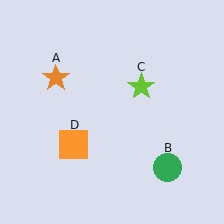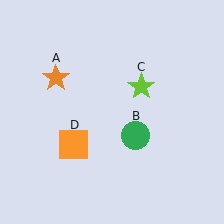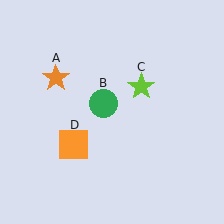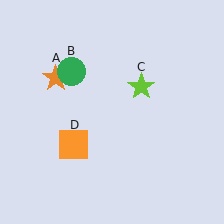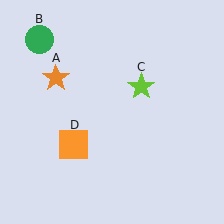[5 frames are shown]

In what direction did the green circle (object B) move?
The green circle (object B) moved up and to the left.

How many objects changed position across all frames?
1 object changed position: green circle (object B).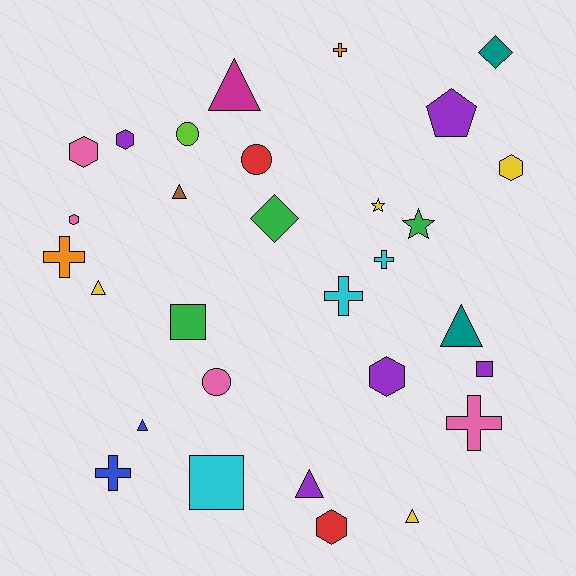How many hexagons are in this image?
There are 6 hexagons.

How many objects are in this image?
There are 30 objects.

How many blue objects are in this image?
There are 2 blue objects.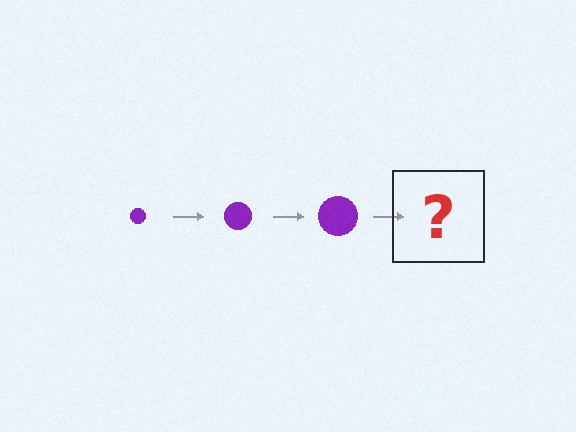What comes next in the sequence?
The next element should be a purple circle, larger than the previous one.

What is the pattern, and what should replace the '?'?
The pattern is that the circle gets progressively larger each step. The '?' should be a purple circle, larger than the previous one.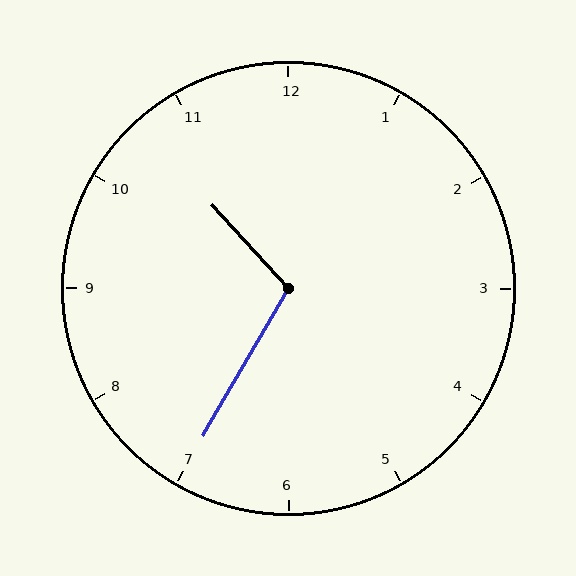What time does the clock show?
10:35.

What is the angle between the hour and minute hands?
Approximately 108 degrees.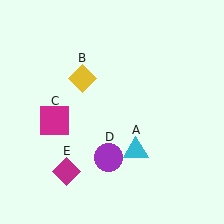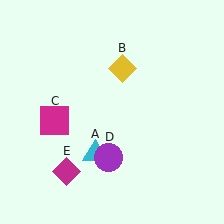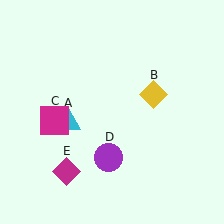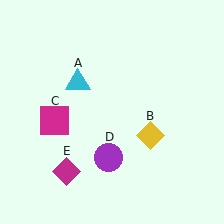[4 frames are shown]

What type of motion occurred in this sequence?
The cyan triangle (object A), yellow diamond (object B) rotated clockwise around the center of the scene.